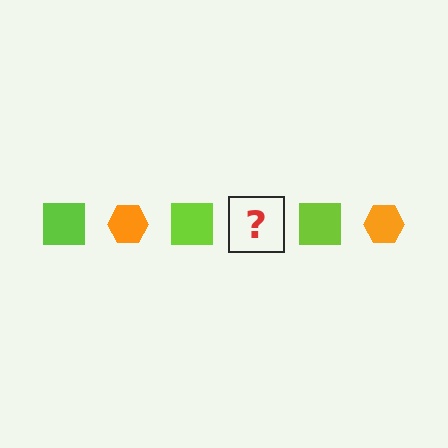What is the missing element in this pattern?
The missing element is an orange hexagon.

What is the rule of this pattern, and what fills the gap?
The rule is that the pattern alternates between lime square and orange hexagon. The gap should be filled with an orange hexagon.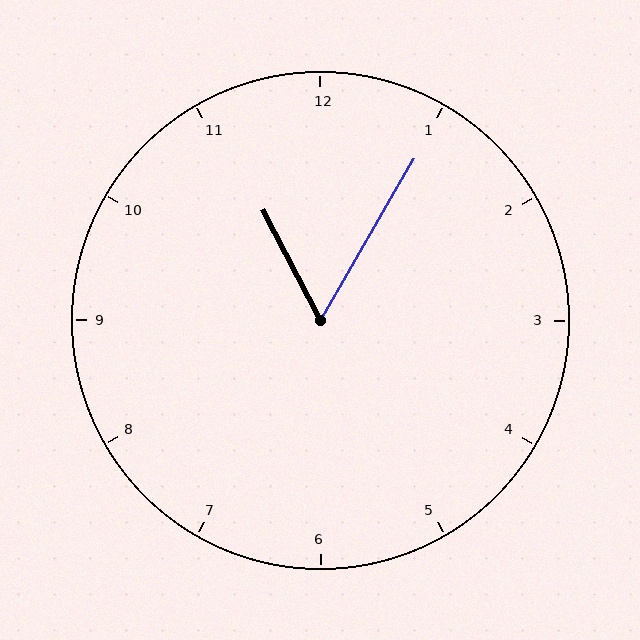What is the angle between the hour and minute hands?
Approximately 58 degrees.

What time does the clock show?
11:05.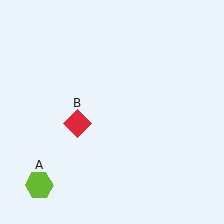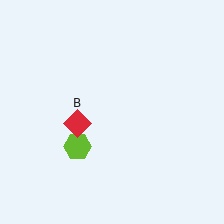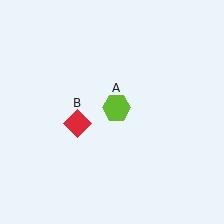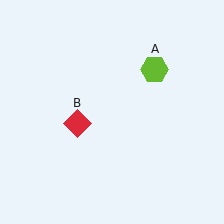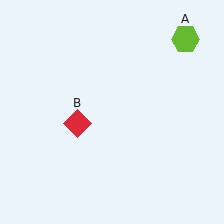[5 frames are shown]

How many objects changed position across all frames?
1 object changed position: lime hexagon (object A).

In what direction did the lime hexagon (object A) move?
The lime hexagon (object A) moved up and to the right.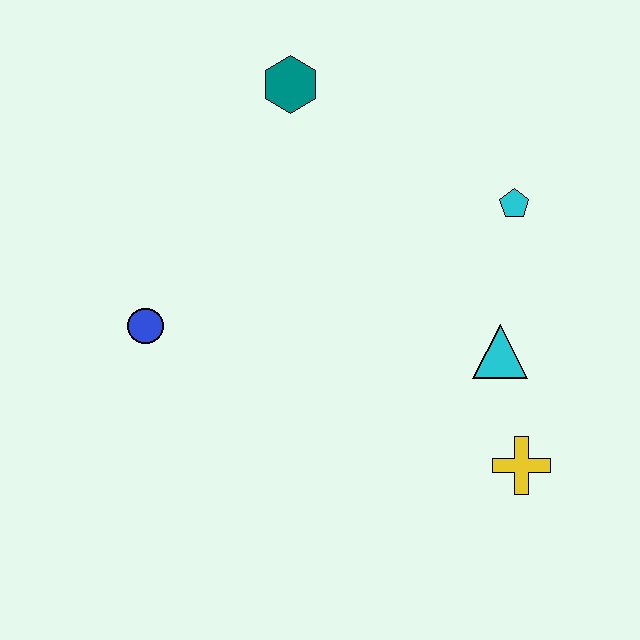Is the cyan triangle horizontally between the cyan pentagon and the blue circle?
Yes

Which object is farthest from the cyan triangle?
The blue circle is farthest from the cyan triangle.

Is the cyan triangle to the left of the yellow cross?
Yes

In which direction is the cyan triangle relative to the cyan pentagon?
The cyan triangle is below the cyan pentagon.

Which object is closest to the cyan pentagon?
The cyan triangle is closest to the cyan pentagon.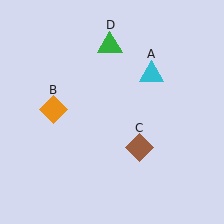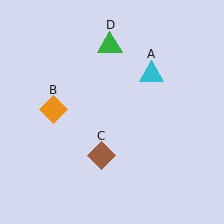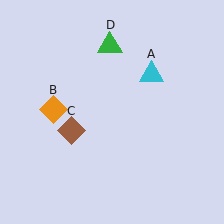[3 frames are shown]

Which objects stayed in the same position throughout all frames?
Cyan triangle (object A) and orange diamond (object B) and green triangle (object D) remained stationary.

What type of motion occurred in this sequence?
The brown diamond (object C) rotated clockwise around the center of the scene.